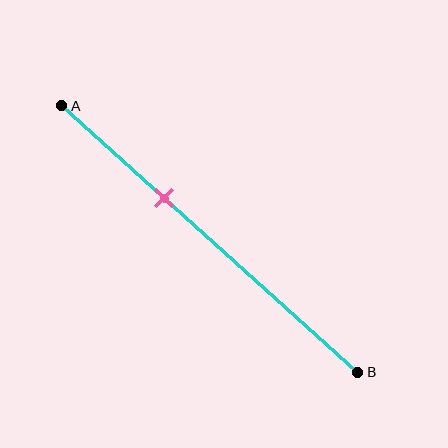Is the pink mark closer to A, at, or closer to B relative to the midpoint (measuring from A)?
The pink mark is closer to point A than the midpoint of segment AB.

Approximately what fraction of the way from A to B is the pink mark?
The pink mark is approximately 35% of the way from A to B.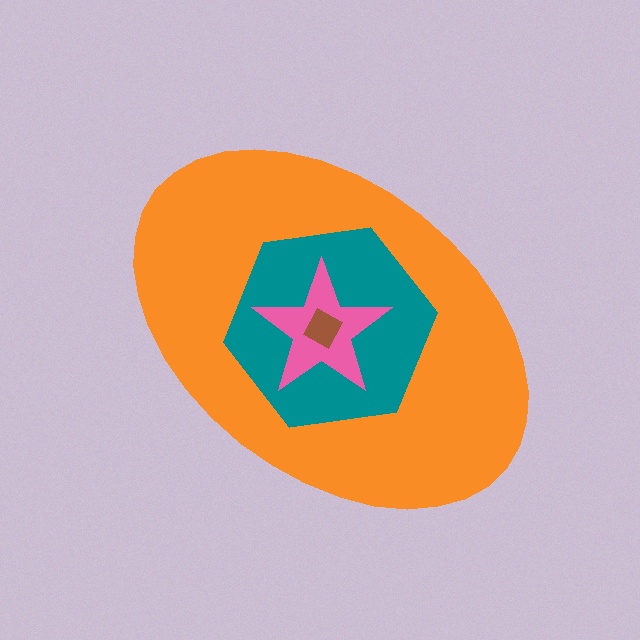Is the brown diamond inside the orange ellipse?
Yes.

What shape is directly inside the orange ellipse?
The teal hexagon.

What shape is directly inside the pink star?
The brown diamond.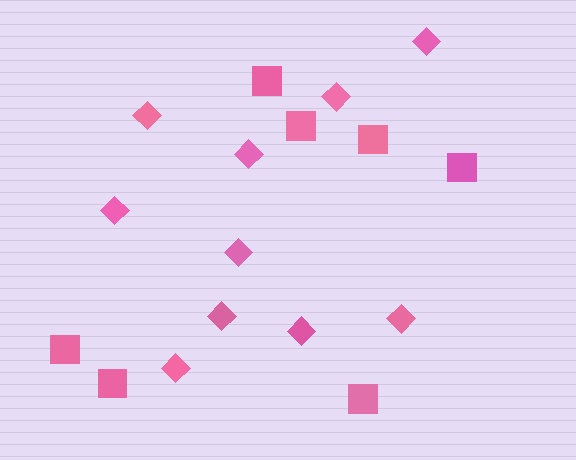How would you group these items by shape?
There are 2 groups: one group of squares (7) and one group of diamonds (10).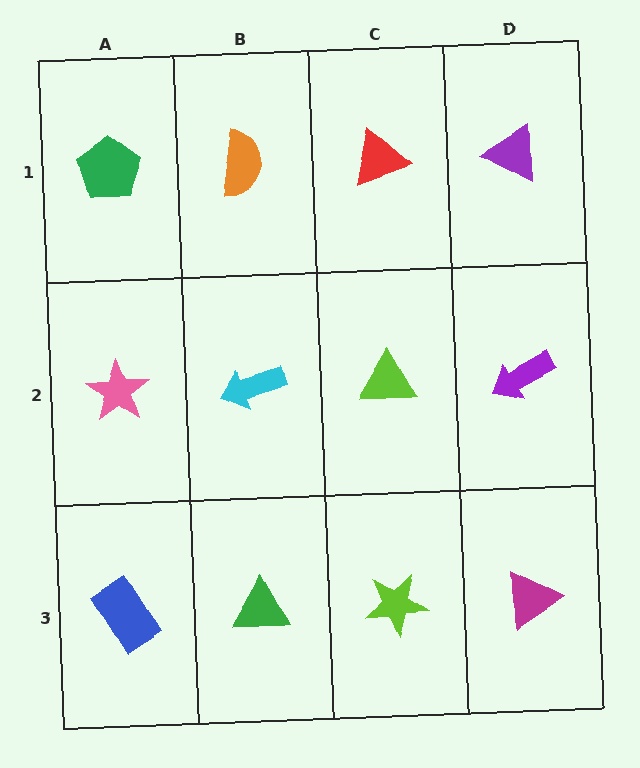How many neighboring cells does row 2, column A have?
3.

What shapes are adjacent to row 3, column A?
A pink star (row 2, column A), a green triangle (row 3, column B).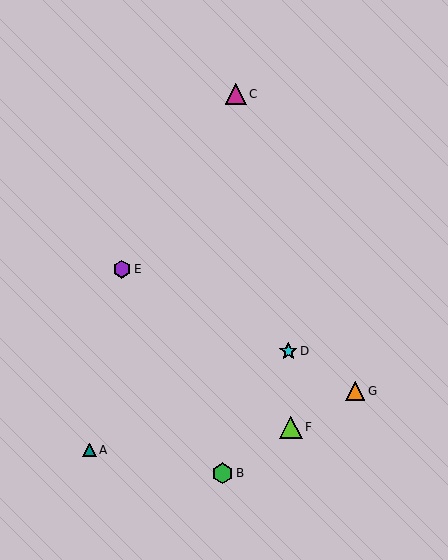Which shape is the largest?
The lime triangle (labeled F) is the largest.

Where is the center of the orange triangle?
The center of the orange triangle is at (355, 391).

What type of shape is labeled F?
Shape F is a lime triangle.